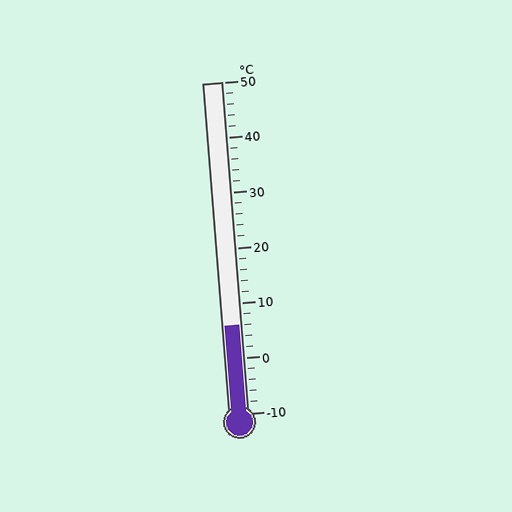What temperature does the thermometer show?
The thermometer shows approximately 6°C.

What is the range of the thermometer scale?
The thermometer scale ranges from -10°C to 50°C.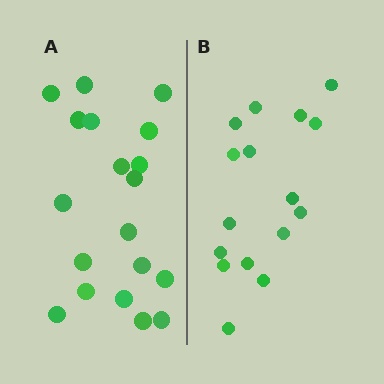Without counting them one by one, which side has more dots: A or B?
Region A (the left region) has more dots.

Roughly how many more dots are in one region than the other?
Region A has just a few more — roughly 2 or 3 more dots than region B.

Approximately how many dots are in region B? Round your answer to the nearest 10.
About 20 dots. (The exact count is 16, which rounds to 20.)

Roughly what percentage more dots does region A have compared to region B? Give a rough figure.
About 20% more.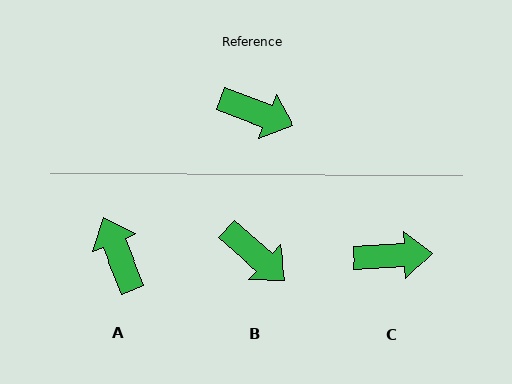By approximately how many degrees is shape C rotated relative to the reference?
Approximately 24 degrees counter-clockwise.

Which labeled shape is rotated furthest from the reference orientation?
A, about 132 degrees away.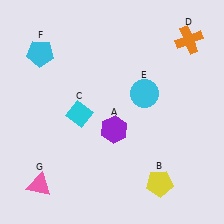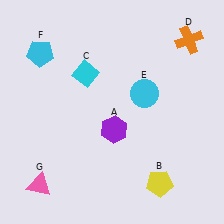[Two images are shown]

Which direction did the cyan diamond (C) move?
The cyan diamond (C) moved up.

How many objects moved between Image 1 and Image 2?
1 object moved between the two images.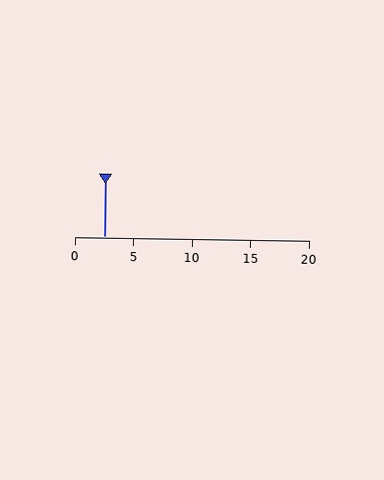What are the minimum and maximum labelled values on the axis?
The axis runs from 0 to 20.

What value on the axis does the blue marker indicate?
The marker indicates approximately 2.5.